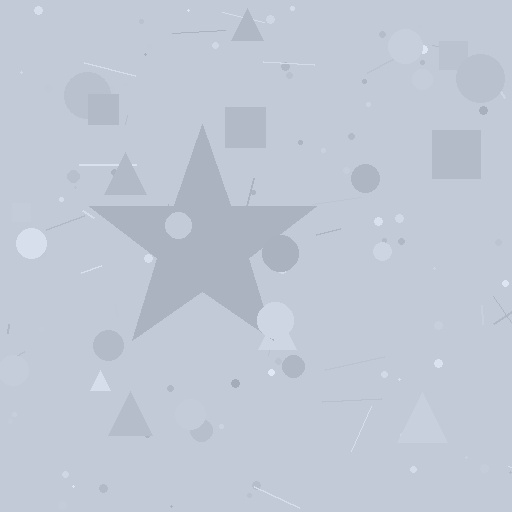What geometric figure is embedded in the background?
A star is embedded in the background.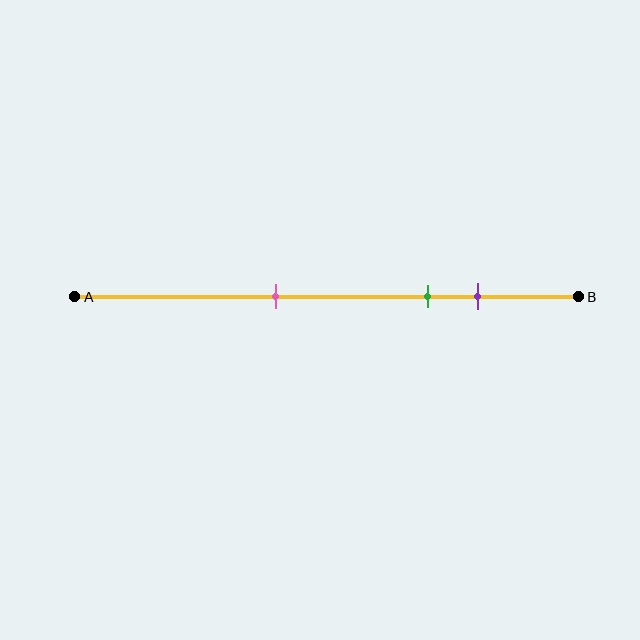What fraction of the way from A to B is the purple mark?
The purple mark is approximately 80% (0.8) of the way from A to B.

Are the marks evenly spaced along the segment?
No, the marks are not evenly spaced.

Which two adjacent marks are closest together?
The green and purple marks are the closest adjacent pair.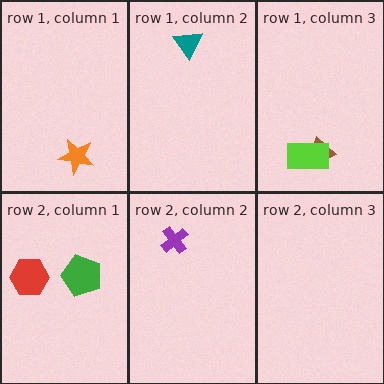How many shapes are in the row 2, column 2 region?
1.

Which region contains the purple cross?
The row 2, column 2 region.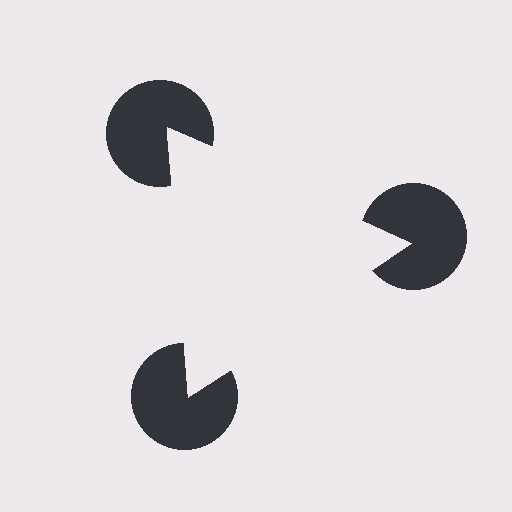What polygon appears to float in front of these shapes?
An illusory triangle — its edges are inferred from the aligned wedge cuts in the pac-man discs, not physically drawn.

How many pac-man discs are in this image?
There are 3 — one at each vertex of the illusory triangle.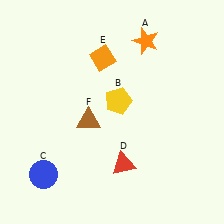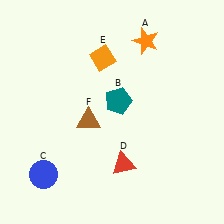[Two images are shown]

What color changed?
The pentagon (B) changed from yellow in Image 1 to teal in Image 2.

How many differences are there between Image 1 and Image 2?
There is 1 difference between the two images.